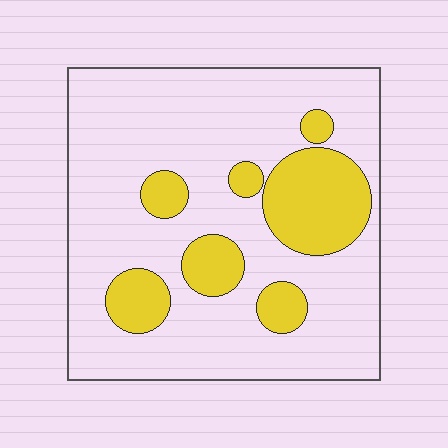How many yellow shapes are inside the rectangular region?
7.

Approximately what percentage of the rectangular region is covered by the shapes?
Approximately 20%.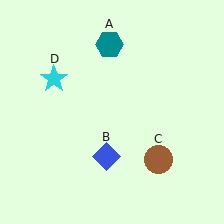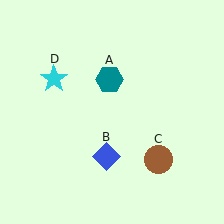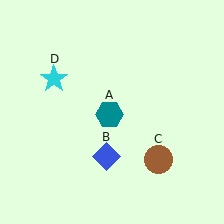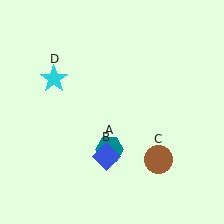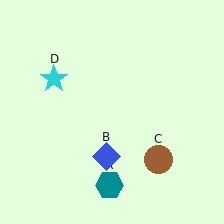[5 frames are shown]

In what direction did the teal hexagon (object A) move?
The teal hexagon (object A) moved down.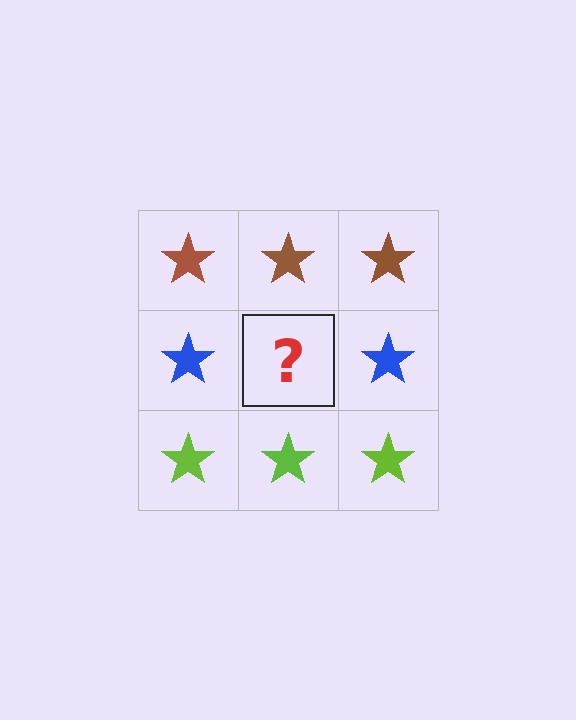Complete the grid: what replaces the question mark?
The question mark should be replaced with a blue star.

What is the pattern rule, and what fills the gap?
The rule is that each row has a consistent color. The gap should be filled with a blue star.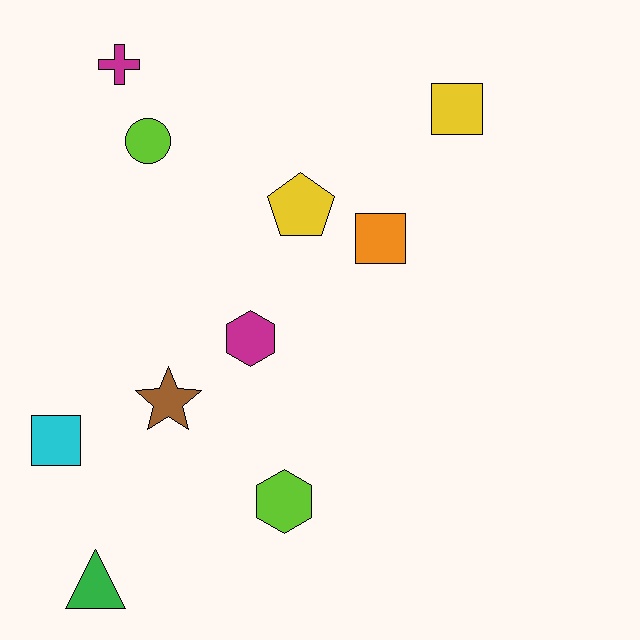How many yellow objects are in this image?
There are 2 yellow objects.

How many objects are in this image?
There are 10 objects.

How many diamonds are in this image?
There are no diamonds.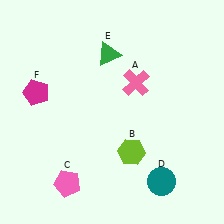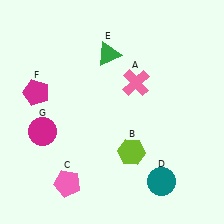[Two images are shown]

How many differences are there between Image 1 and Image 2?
There is 1 difference between the two images.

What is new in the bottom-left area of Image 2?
A magenta circle (G) was added in the bottom-left area of Image 2.